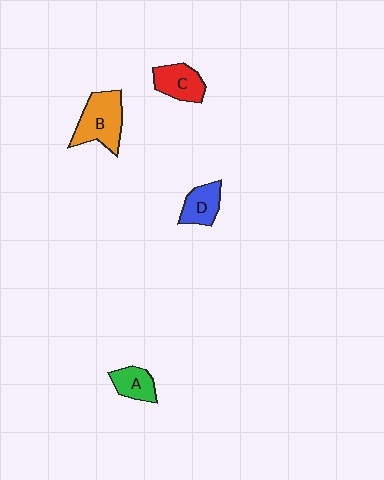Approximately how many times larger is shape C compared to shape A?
Approximately 1.3 times.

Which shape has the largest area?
Shape B (orange).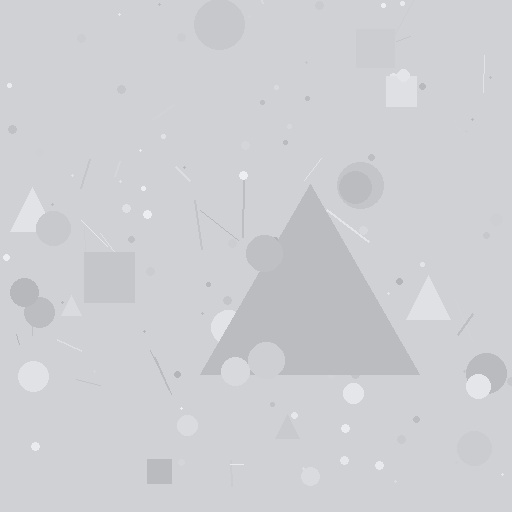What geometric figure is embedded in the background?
A triangle is embedded in the background.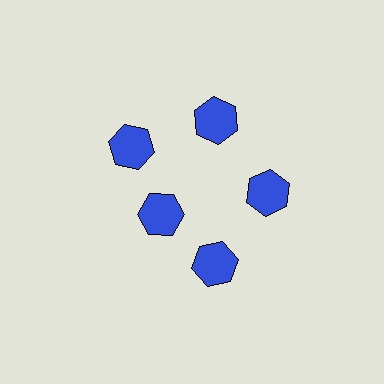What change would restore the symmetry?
The symmetry would be restored by moving it outward, back onto the ring so that all 5 hexagons sit at equal angles and equal distance from the center.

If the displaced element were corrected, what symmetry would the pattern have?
It would have 5-fold rotational symmetry — the pattern would map onto itself every 72 degrees.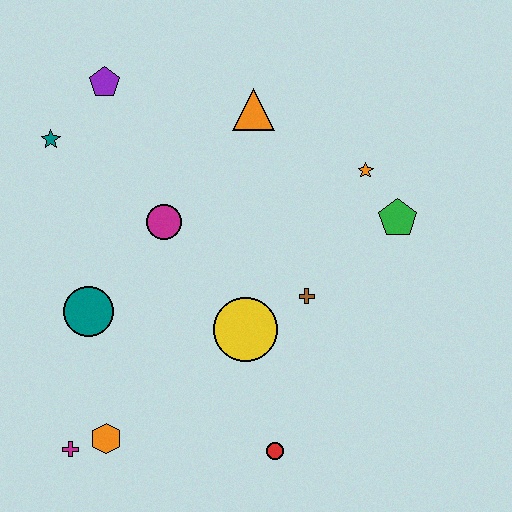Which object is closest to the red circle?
The yellow circle is closest to the red circle.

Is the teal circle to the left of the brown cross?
Yes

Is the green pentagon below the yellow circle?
No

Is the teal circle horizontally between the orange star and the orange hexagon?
No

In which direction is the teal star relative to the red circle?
The teal star is above the red circle.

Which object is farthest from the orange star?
The magenta cross is farthest from the orange star.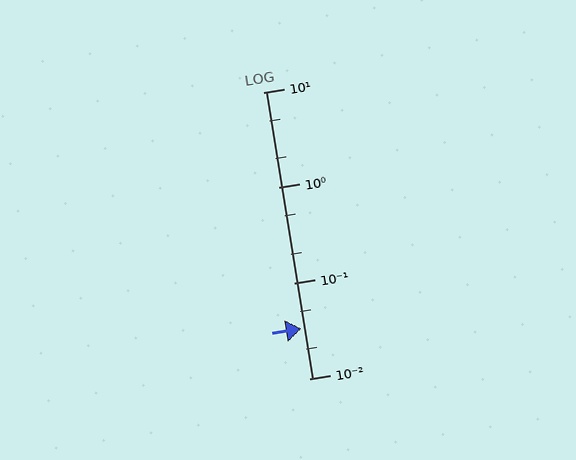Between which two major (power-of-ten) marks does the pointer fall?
The pointer is between 0.01 and 0.1.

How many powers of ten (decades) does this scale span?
The scale spans 3 decades, from 0.01 to 10.